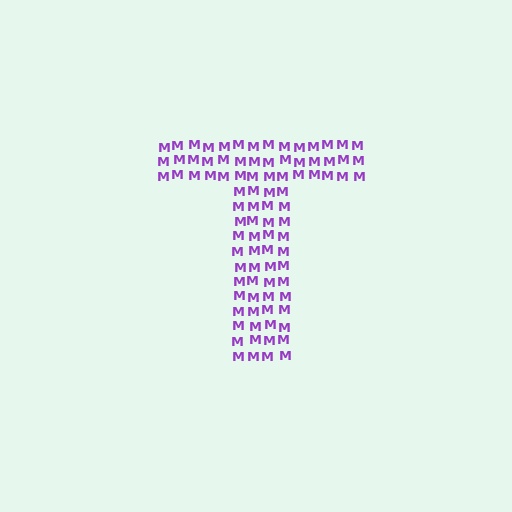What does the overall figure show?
The overall figure shows the letter T.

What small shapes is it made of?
It is made of small letter M's.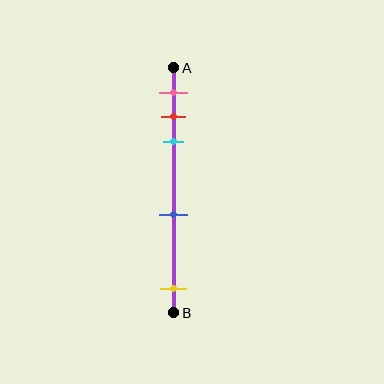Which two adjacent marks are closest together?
The red and cyan marks are the closest adjacent pair.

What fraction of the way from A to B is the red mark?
The red mark is approximately 20% (0.2) of the way from A to B.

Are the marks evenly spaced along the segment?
No, the marks are not evenly spaced.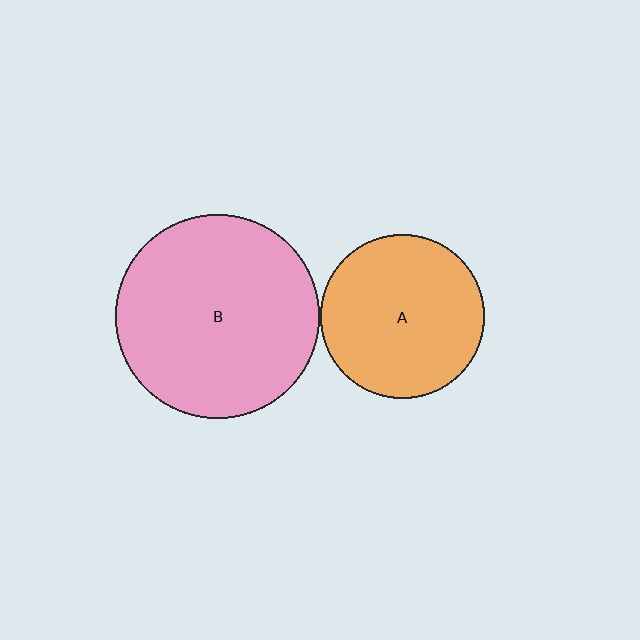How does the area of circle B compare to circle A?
Approximately 1.6 times.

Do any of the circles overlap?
No, none of the circles overlap.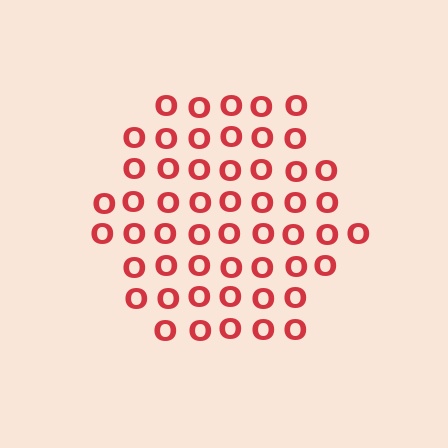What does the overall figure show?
The overall figure shows a hexagon.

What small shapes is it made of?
It is made of small letter O's.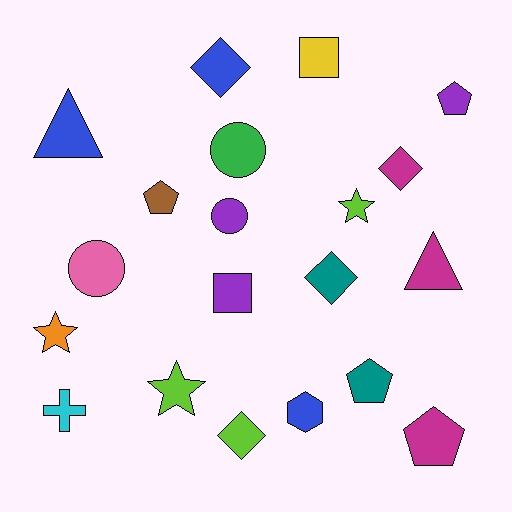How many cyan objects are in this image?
There is 1 cyan object.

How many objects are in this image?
There are 20 objects.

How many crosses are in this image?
There is 1 cross.